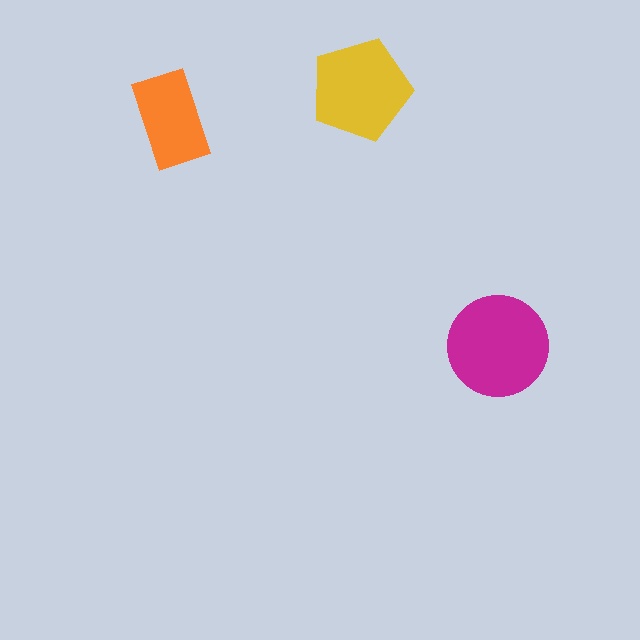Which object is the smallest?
The orange rectangle.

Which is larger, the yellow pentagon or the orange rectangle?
The yellow pentagon.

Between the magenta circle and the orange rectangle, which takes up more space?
The magenta circle.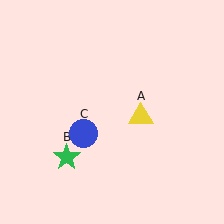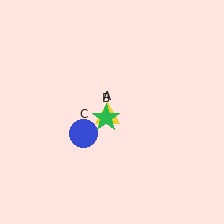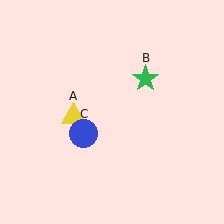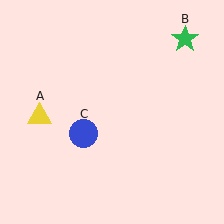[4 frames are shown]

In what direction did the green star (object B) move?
The green star (object B) moved up and to the right.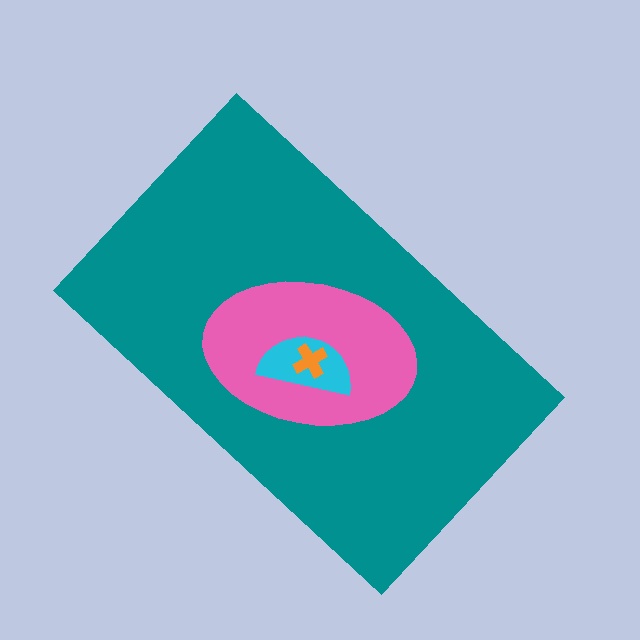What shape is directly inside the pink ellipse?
The cyan semicircle.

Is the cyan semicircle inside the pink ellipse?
Yes.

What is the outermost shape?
The teal rectangle.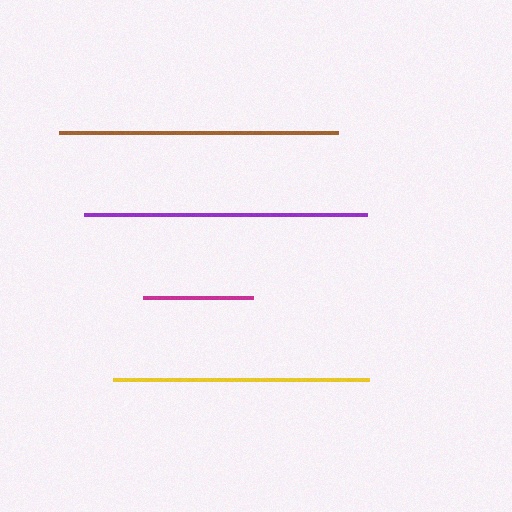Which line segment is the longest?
The purple line is the longest at approximately 284 pixels.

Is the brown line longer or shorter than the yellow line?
The brown line is longer than the yellow line.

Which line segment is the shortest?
The magenta line is the shortest at approximately 110 pixels.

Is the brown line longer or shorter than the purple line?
The purple line is longer than the brown line.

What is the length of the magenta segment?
The magenta segment is approximately 110 pixels long.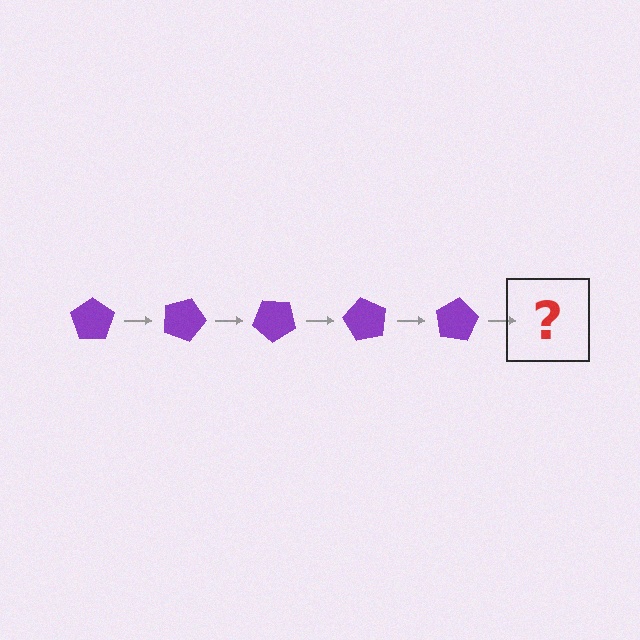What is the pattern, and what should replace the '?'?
The pattern is that the pentagon rotates 20 degrees each step. The '?' should be a purple pentagon rotated 100 degrees.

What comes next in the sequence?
The next element should be a purple pentagon rotated 100 degrees.